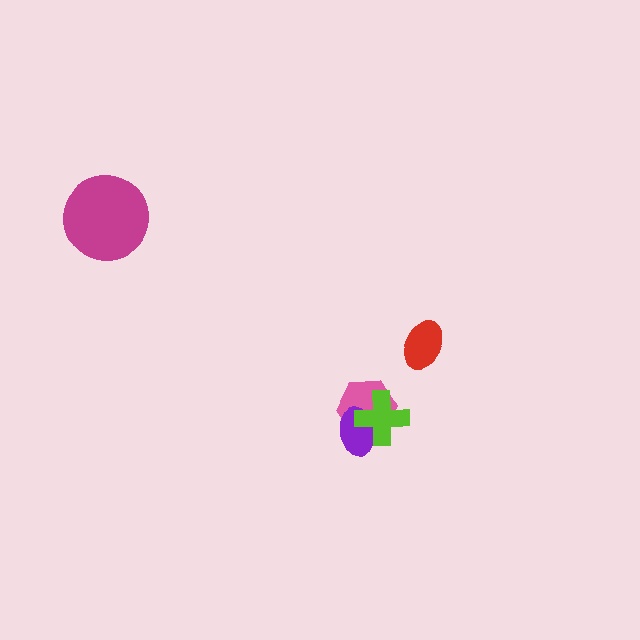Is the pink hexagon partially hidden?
Yes, it is partially covered by another shape.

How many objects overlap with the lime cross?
2 objects overlap with the lime cross.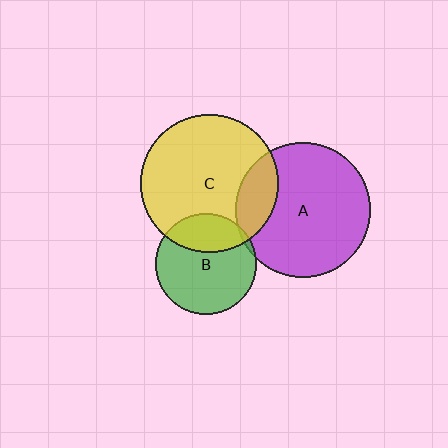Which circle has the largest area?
Circle C (yellow).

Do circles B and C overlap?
Yes.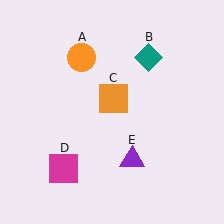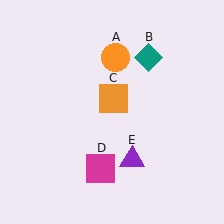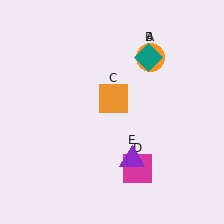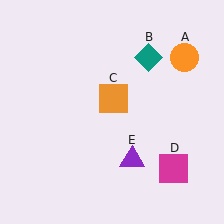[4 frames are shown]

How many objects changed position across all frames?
2 objects changed position: orange circle (object A), magenta square (object D).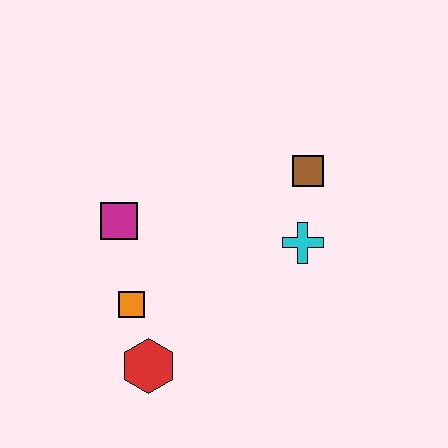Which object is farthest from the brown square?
The red hexagon is farthest from the brown square.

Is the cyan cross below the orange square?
No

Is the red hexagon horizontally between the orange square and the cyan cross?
Yes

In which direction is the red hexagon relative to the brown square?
The red hexagon is below the brown square.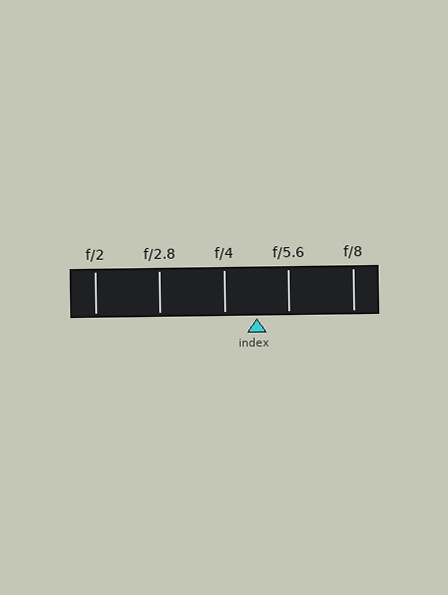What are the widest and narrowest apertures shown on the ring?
The widest aperture shown is f/2 and the narrowest is f/8.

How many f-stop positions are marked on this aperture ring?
There are 5 f-stop positions marked.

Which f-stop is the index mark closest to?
The index mark is closest to f/5.6.